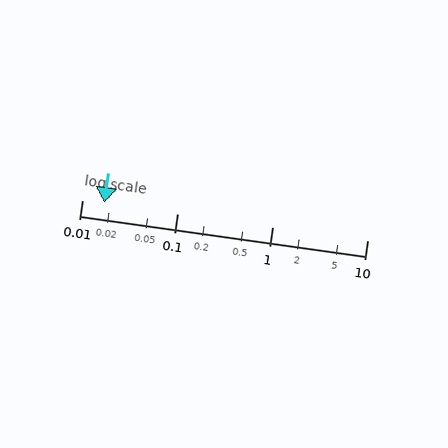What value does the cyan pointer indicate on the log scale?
The pointer indicates approximately 0.017.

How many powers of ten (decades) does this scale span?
The scale spans 3 decades, from 0.01 to 10.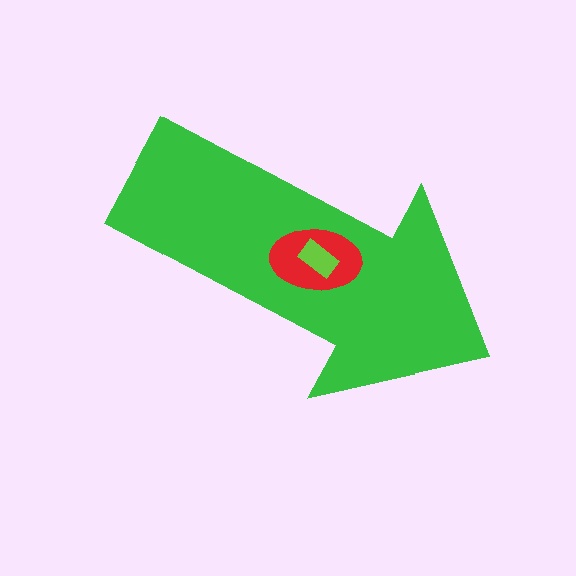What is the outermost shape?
The green arrow.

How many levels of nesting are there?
3.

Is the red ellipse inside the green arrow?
Yes.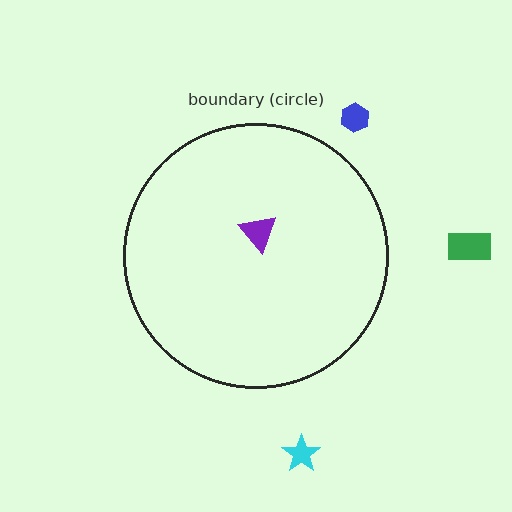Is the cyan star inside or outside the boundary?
Outside.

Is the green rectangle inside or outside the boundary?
Outside.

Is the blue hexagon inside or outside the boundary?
Outside.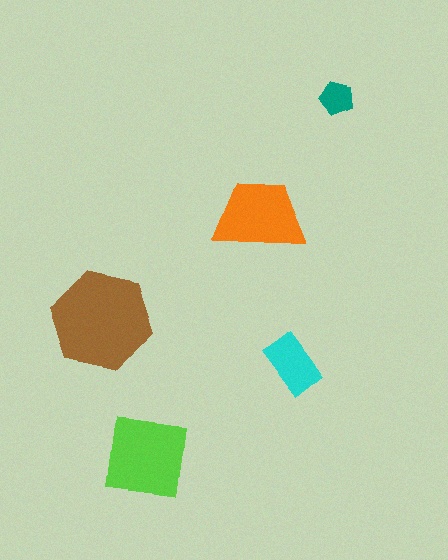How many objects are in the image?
There are 5 objects in the image.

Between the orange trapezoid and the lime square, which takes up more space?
The lime square.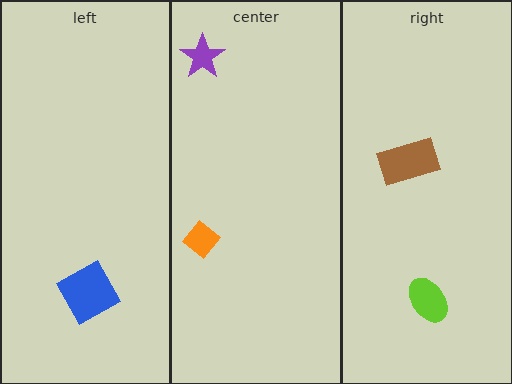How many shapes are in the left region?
1.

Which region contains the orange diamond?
The center region.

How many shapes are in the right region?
2.